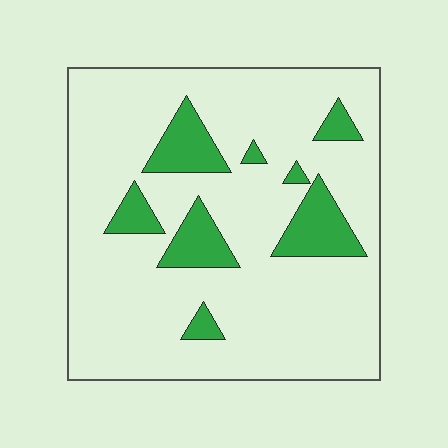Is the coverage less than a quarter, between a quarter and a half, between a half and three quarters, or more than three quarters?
Less than a quarter.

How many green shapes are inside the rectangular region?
8.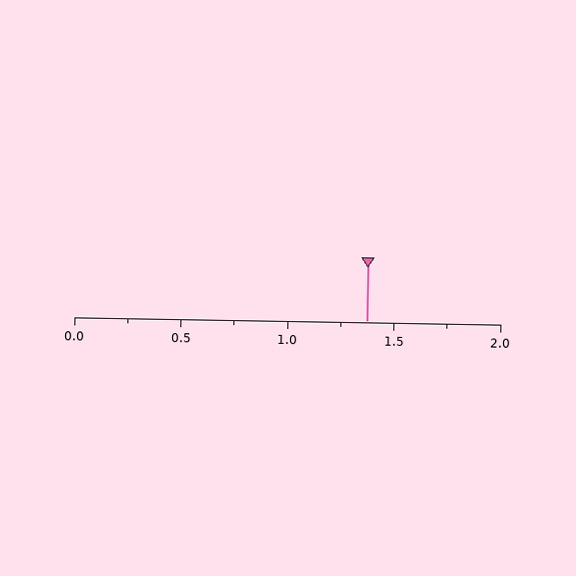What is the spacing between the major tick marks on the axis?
The major ticks are spaced 0.5 apart.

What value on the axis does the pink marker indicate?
The marker indicates approximately 1.38.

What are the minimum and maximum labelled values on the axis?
The axis runs from 0.0 to 2.0.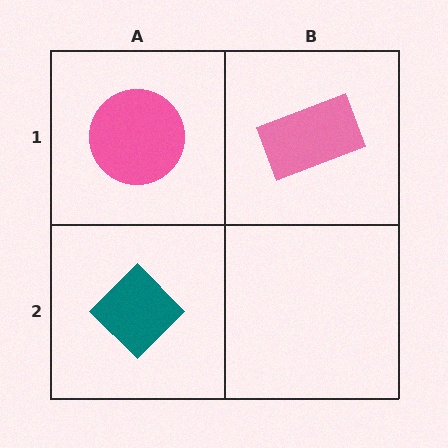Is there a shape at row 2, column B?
No, that cell is empty.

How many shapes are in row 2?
1 shape.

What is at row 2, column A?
A teal diamond.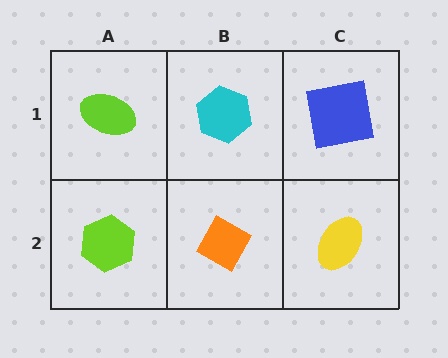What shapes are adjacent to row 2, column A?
A lime ellipse (row 1, column A), an orange diamond (row 2, column B).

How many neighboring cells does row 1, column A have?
2.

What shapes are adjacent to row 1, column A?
A lime hexagon (row 2, column A), a cyan hexagon (row 1, column B).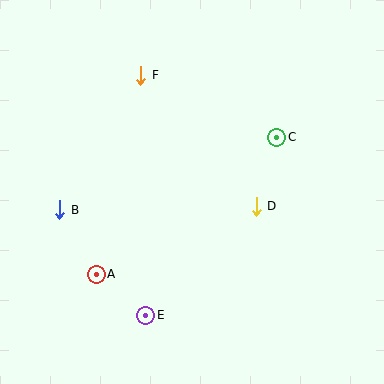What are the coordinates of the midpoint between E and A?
The midpoint between E and A is at (121, 295).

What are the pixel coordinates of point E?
Point E is at (146, 315).